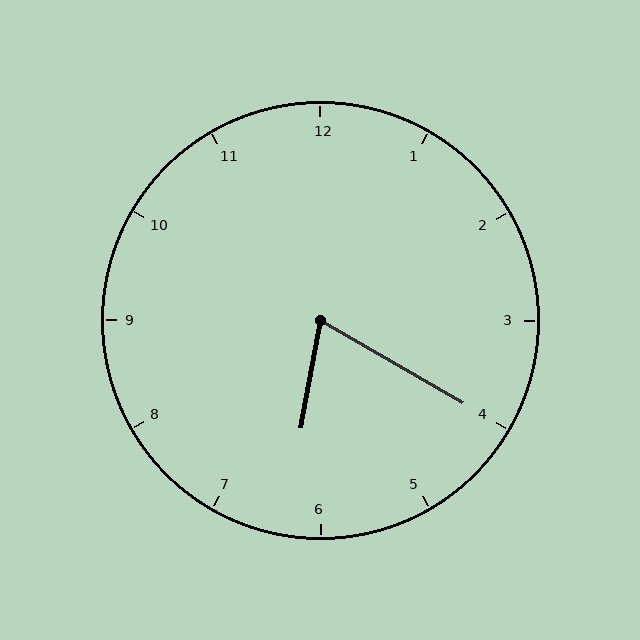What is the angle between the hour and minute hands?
Approximately 70 degrees.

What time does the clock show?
6:20.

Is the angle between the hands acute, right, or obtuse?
It is acute.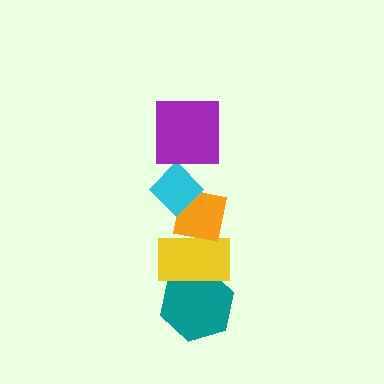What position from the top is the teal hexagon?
The teal hexagon is 5th from the top.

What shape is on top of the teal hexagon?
The yellow rectangle is on top of the teal hexagon.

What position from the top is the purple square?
The purple square is 1st from the top.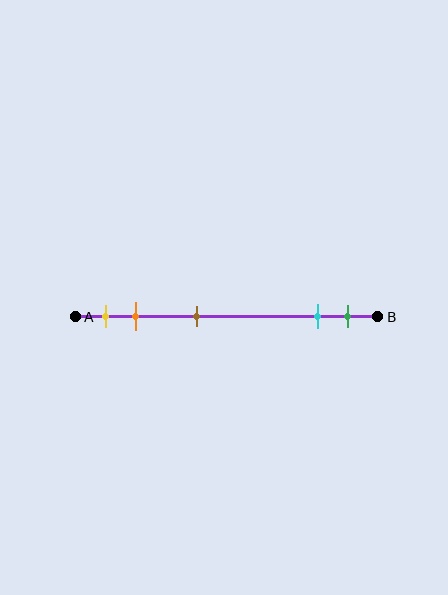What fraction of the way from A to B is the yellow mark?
The yellow mark is approximately 10% (0.1) of the way from A to B.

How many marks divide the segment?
There are 5 marks dividing the segment.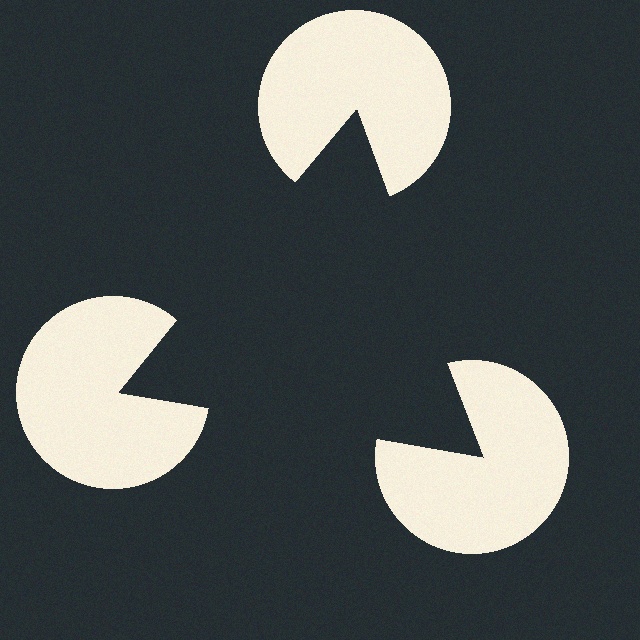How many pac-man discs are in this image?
There are 3 — one at each vertex of the illusory triangle.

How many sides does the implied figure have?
3 sides.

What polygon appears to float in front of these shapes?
An illusory triangle — its edges are inferred from the aligned wedge cuts in the pac-man discs, not physically drawn.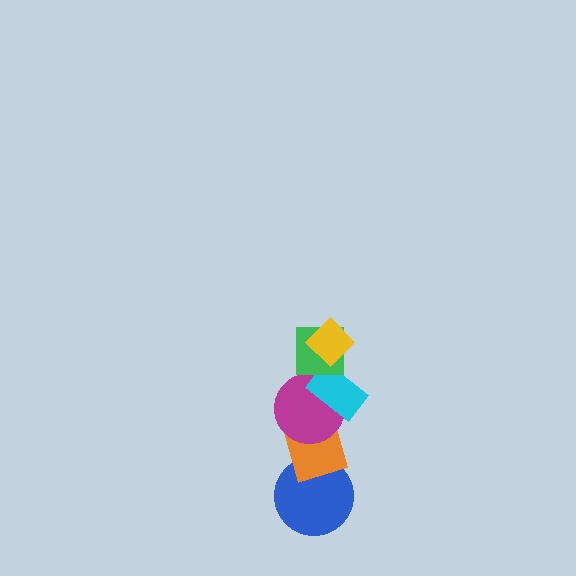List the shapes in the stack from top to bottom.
From top to bottom: the yellow diamond, the green square, the cyan rectangle, the magenta circle, the orange diamond, the blue circle.